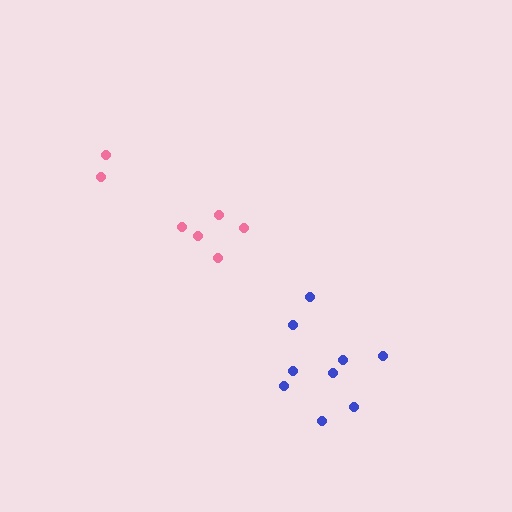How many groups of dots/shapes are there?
There are 2 groups.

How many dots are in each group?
Group 1: 9 dots, Group 2: 7 dots (16 total).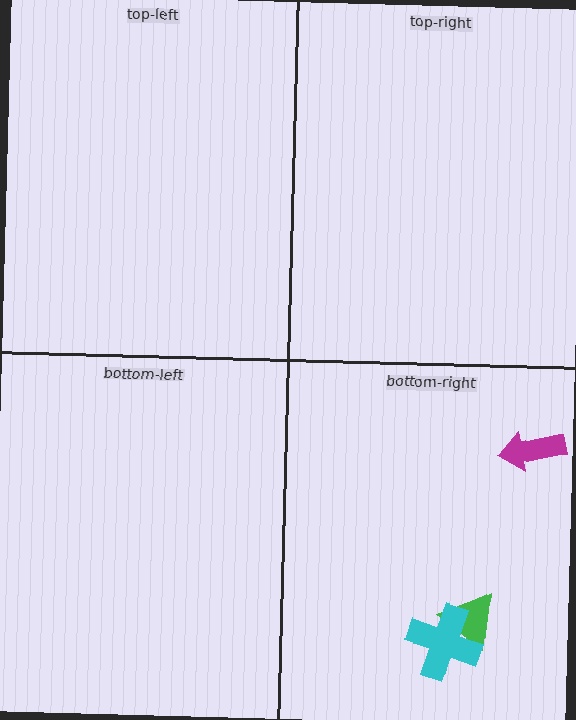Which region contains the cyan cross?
The bottom-right region.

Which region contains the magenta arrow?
The bottom-right region.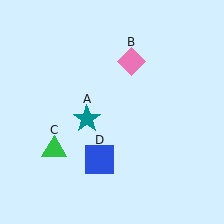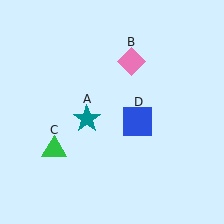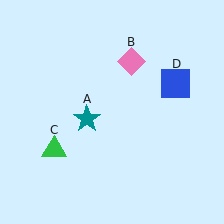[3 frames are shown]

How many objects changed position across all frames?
1 object changed position: blue square (object D).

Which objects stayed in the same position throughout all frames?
Teal star (object A) and pink diamond (object B) and green triangle (object C) remained stationary.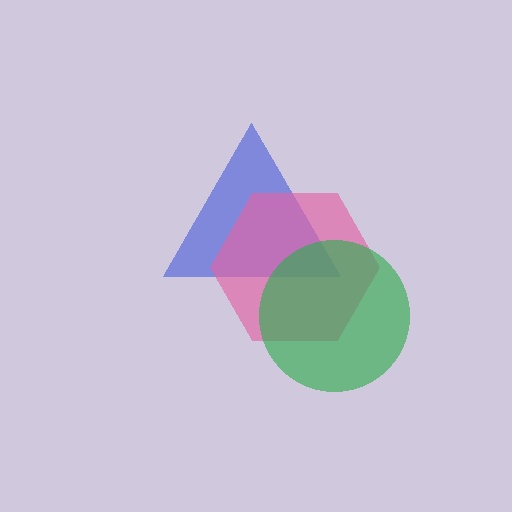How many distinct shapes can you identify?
There are 3 distinct shapes: a blue triangle, a pink hexagon, a green circle.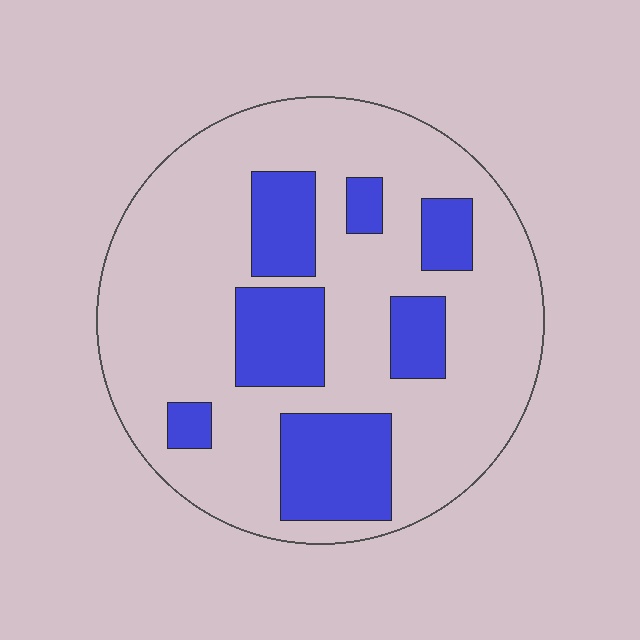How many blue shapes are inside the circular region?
7.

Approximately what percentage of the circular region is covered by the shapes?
Approximately 25%.